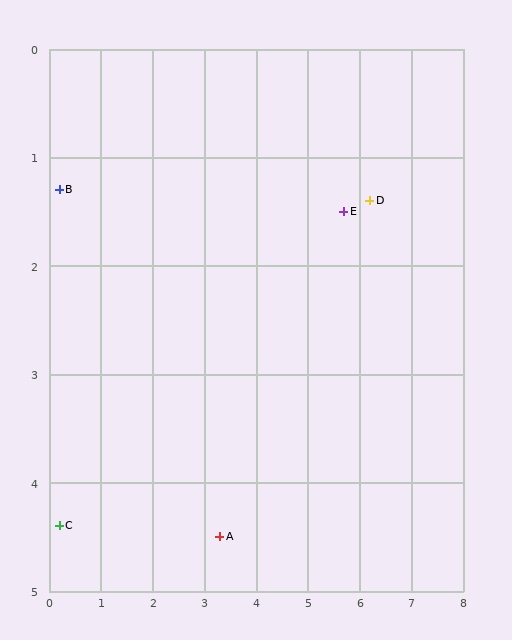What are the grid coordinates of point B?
Point B is at approximately (0.2, 1.3).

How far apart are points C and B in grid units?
Points C and B are about 3.1 grid units apart.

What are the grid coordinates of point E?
Point E is at approximately (5.7, 1.5).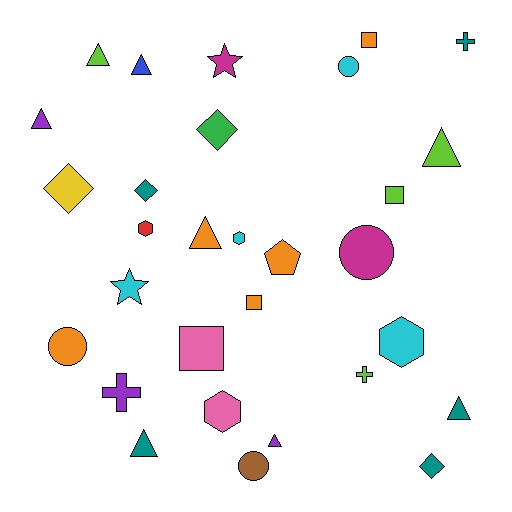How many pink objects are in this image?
There are 2 pink objects.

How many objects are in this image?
There are 30 objects.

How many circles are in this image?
There are 4 circles.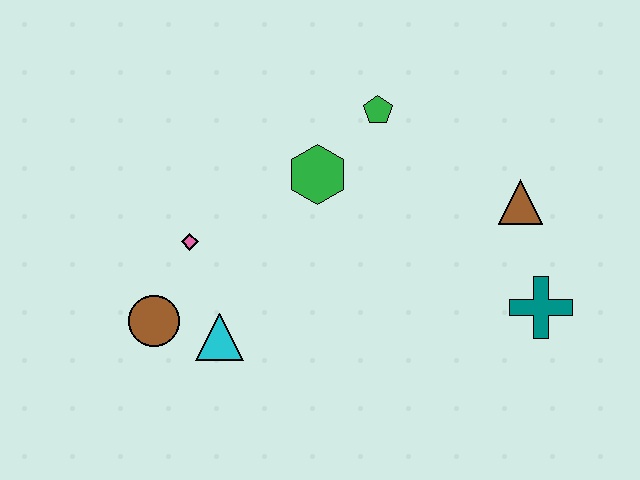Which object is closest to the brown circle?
The cyan triangle is closest to the brown circle.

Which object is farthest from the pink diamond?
The teal cross is farthest from the pink diamond.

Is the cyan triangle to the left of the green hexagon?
Yes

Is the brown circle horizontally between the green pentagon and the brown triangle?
No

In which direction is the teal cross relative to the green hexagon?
The teal cross is to the right of the green hexagon.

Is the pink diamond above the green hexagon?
No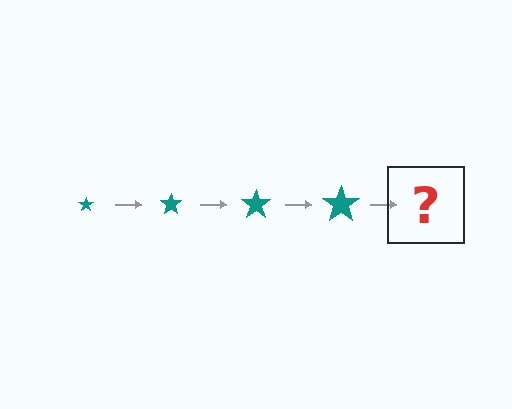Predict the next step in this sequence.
The next step is a teal star, larger than the previous one.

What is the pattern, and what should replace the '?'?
The pattern is that the star gets progressively larger each step. The '?' should be a teal star, larger than the previous one.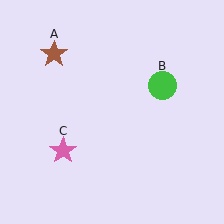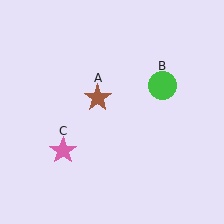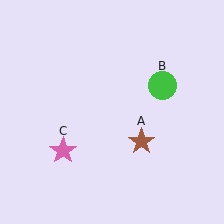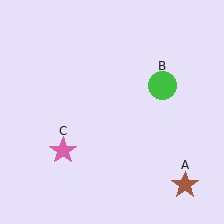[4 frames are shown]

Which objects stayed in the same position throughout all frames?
Green circle (object B) and pink star (object C) remained stationary.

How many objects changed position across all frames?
1 object changed position: brown star (object A).